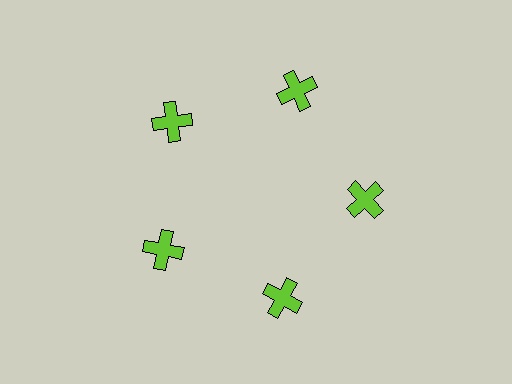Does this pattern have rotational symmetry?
Yes, this pattern has 5-fold rotational symmetry. It looks the same after rotating 72 degrees around the center.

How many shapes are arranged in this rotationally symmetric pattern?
There are 5 shapes, arranged in 5 groups of 1.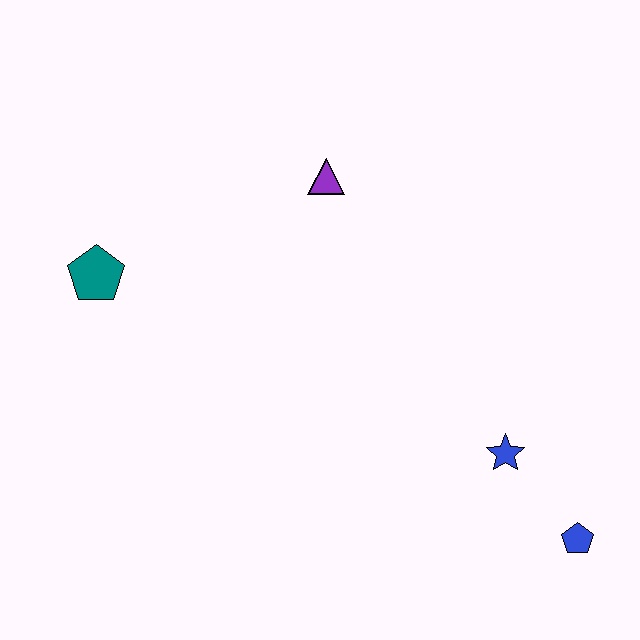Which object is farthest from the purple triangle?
The blue pentagon is farthest from the purple triangle.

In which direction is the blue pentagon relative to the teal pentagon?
The blue pentagon is to the right of the teal pentagon.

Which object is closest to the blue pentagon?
The blue star is closest to the blue pentagon.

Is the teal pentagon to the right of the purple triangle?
No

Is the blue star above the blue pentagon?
Yes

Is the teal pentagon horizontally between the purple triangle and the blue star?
No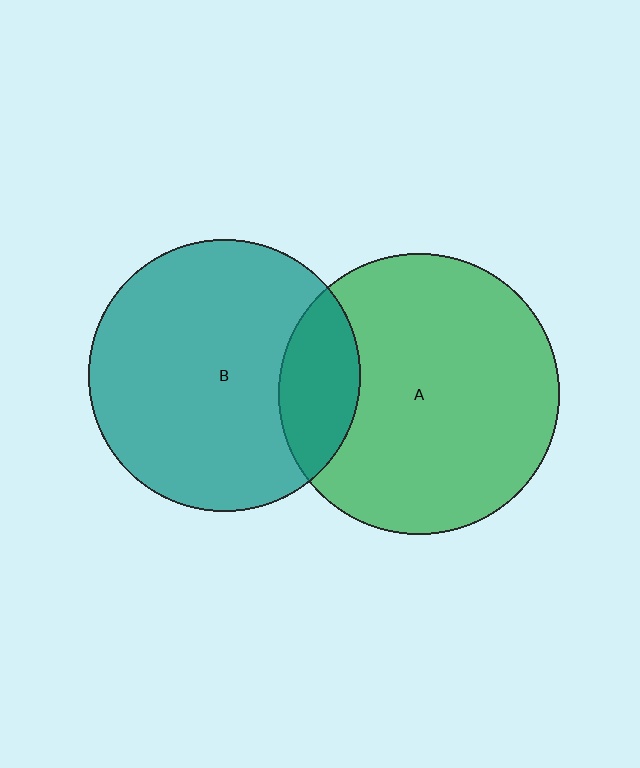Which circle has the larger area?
Circle A (green).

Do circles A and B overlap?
Yes.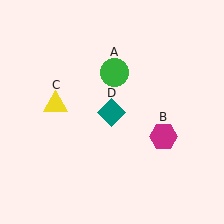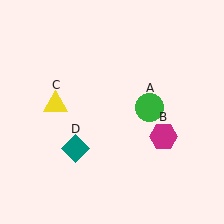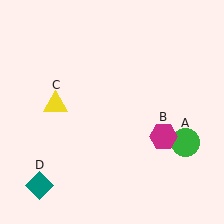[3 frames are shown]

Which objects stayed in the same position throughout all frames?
Magenta hexagon (object B) and yellow triangle (object C) remained stationary.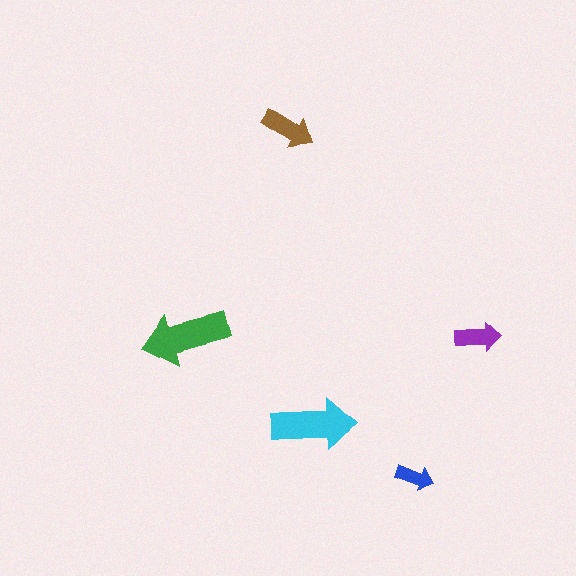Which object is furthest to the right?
The purple arrow is rightmost.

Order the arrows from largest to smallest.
the green one, the cyan one, the brown one, the purple one, the blue one.